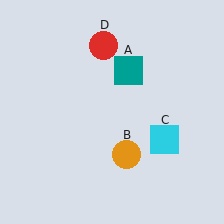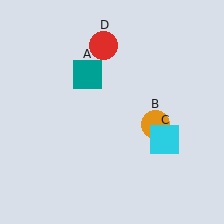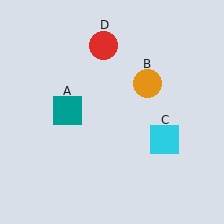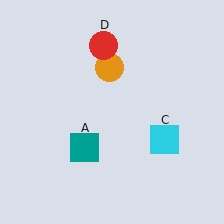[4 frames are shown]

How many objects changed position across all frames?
2 objects changed position: teal square (object A), orange circle (object B).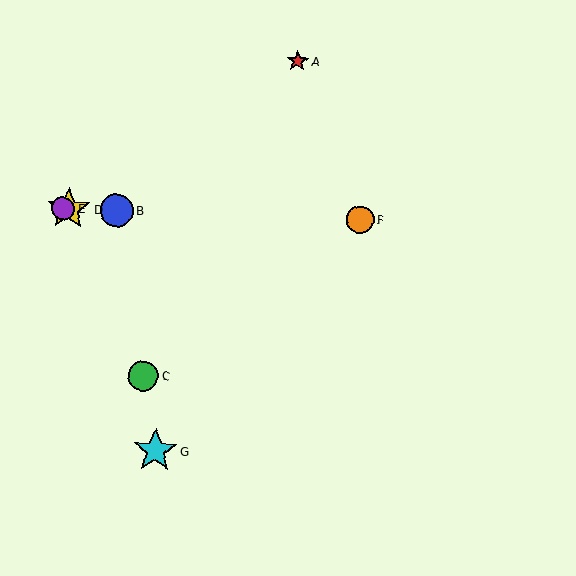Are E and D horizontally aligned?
Yes, both are at y≈208.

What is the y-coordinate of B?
Object B is at y≈211.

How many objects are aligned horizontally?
4 objects (B, D, E, F) are aligned horizontally.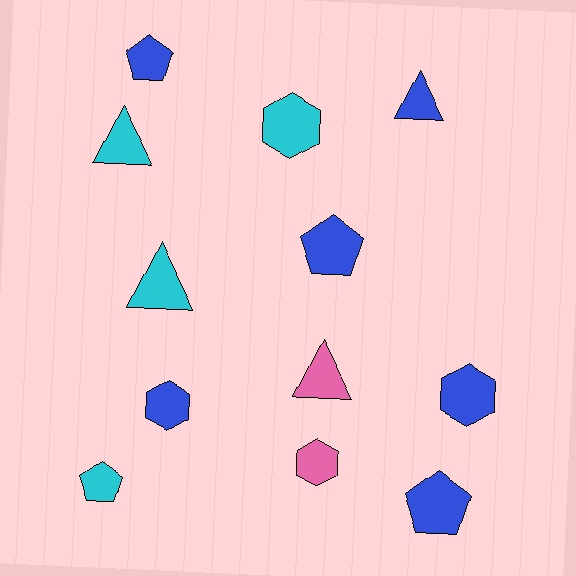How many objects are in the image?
There are 12 objects.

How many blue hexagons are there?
There are 2 blue hexagons.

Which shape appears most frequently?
Triangle, with 4 objects.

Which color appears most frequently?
Blue, with 6 objects.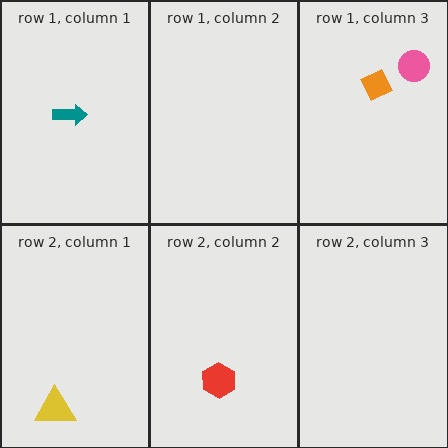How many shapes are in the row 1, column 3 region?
2.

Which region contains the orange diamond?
The row 1, column 3 region.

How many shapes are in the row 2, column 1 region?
1.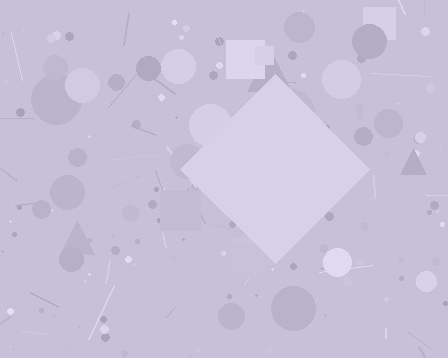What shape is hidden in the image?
A diamond is hidden in the image.